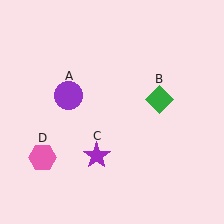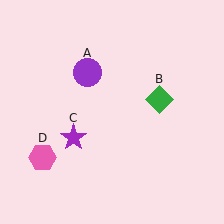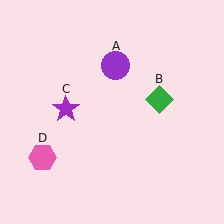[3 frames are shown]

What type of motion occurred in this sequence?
The purple circle (object A), purple star (object C) rotated clockwise around the center of the scene.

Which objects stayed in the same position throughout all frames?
Green diamond (object B) and pink hexagon (object D) remained stationary.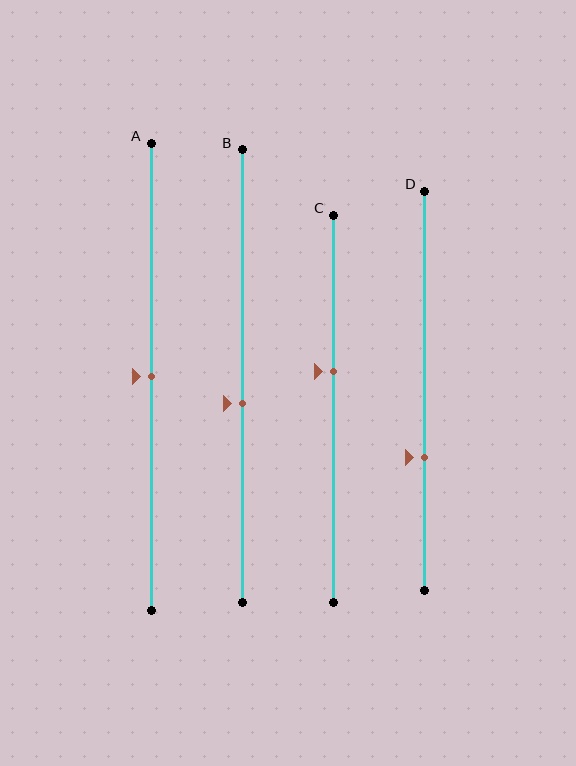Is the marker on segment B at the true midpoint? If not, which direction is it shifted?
No, the marker on segment B is shifted downward by about 6% of the segment length.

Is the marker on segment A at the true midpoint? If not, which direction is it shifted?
Yes, the marker on segment A is at the true midpoint.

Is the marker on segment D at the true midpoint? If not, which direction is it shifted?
No, the marker on segment D is shifted downward by about 17% of the segment length.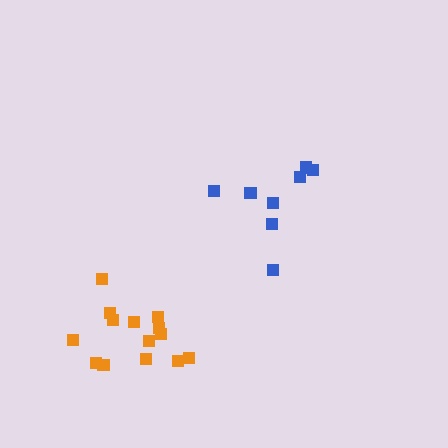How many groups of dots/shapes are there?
There are 2 groups.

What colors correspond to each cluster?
The clusters are colored: orange, blue.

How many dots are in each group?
Group 1: 14 dots, Group 2: 8 dots (22 total).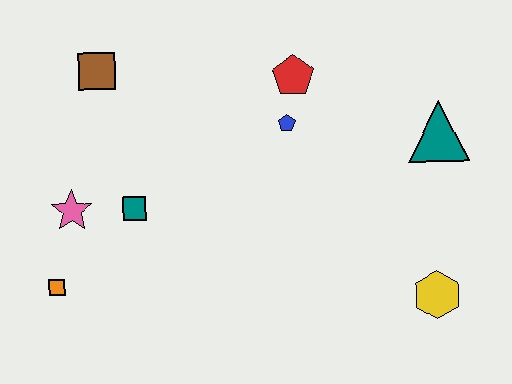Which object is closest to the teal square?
The pink star is closest to the teal square.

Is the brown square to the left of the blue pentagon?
Yes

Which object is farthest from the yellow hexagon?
The brown square is farthest from the yellow hexagon.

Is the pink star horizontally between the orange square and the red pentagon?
Yes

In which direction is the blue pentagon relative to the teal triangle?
The blue pentagon is to the left of the teal triangle.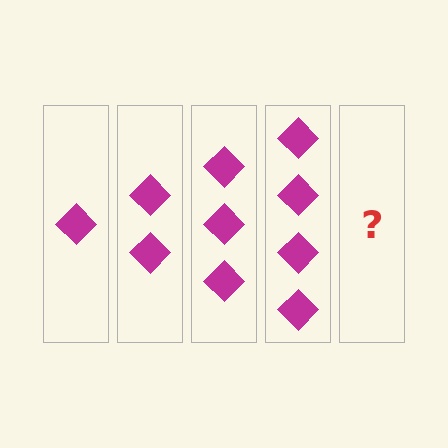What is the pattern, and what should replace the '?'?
The pattern is that each step adds one more diamond. The '?' should be 5 diamonds.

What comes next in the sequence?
The next element should be 5 diamonds.